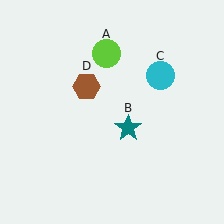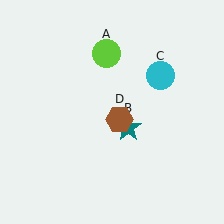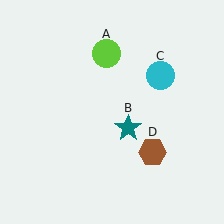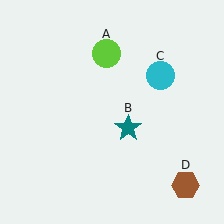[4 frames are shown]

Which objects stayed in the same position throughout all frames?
Lime circle (object A) and teal star (object B) and cyan circle (object C) remained stationary.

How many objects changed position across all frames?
1 object changed position: brown hexagon (object D).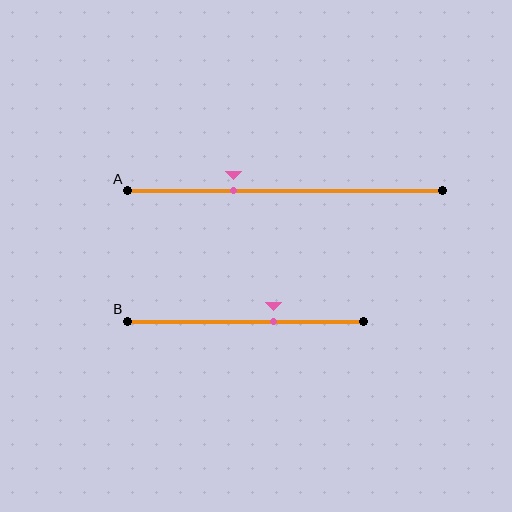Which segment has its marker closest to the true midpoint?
Segment B has its marker closest to the true midpoint.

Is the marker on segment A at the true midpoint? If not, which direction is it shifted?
No, the marker on segment A is shifted to the left by about 16% of the segment length.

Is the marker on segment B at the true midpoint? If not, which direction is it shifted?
No, the marker on segment B is shifted to the right by about 12% of the segment length.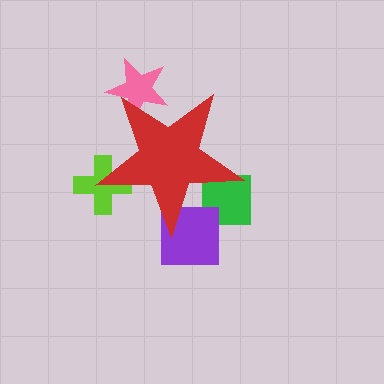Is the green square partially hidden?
Yes, the green square is partially hidden behind the red star.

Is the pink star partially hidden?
Yes, the pink star is partially hidden behind the red star.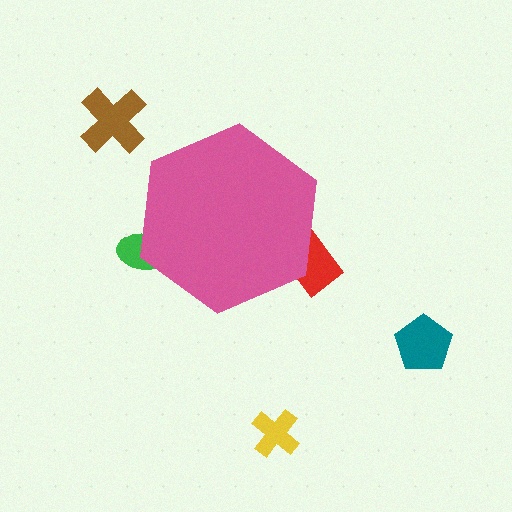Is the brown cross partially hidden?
No, the brown cross is fully visible.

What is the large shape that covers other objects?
A pink hexagon.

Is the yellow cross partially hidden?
No, the yellow cross is fully visible.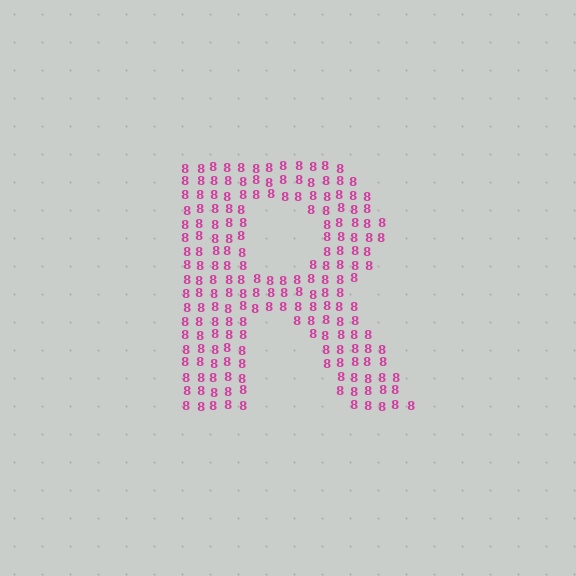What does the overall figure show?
The overall figure shows the letter R.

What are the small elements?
The small elements are digit 8's.